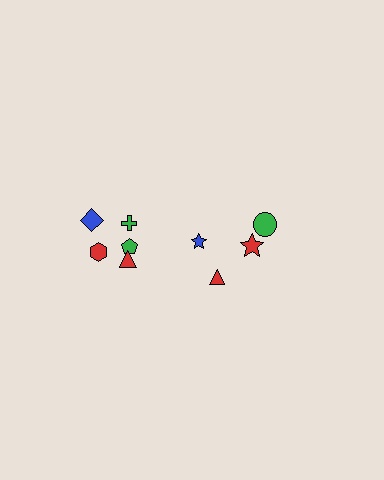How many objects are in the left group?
There are 6 objects.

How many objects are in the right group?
There are 3 objects.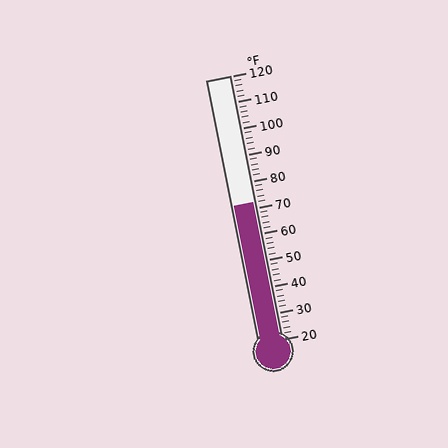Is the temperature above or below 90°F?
The temperature is below 90°F.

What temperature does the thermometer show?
The thermometer shows approximately 72°F.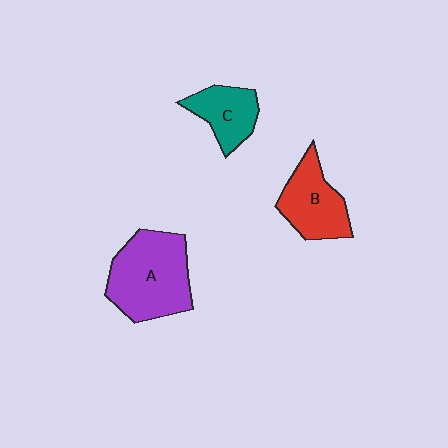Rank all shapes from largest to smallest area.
From largest to smallest: A (purple), B (red), C (teal).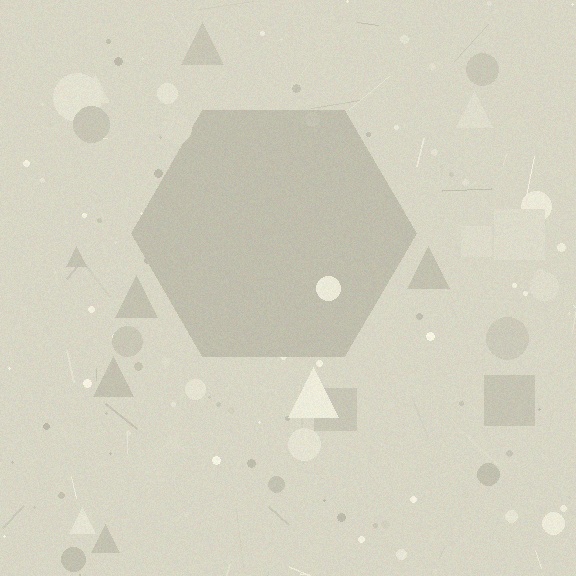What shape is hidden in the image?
A hexagon is hidden in the image.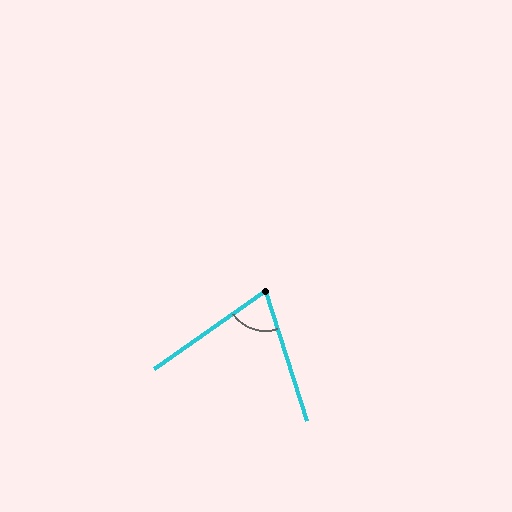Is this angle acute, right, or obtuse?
It is acute.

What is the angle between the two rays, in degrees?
Approximately 73 degrees.